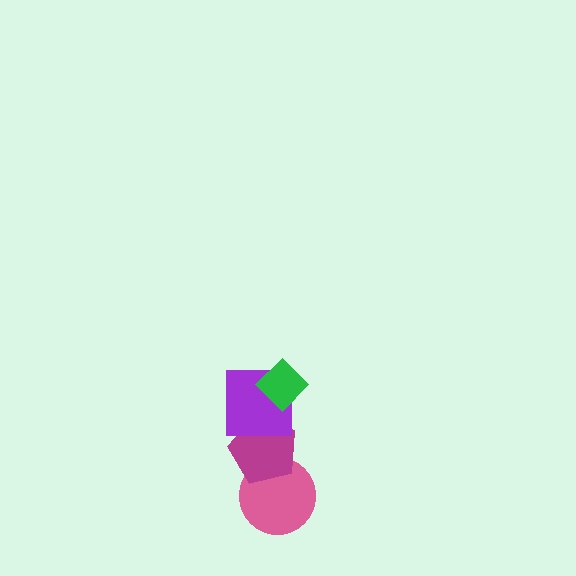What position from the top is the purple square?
The purple square is 2nd from the top.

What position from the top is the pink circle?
The pink circle is 4th from the top.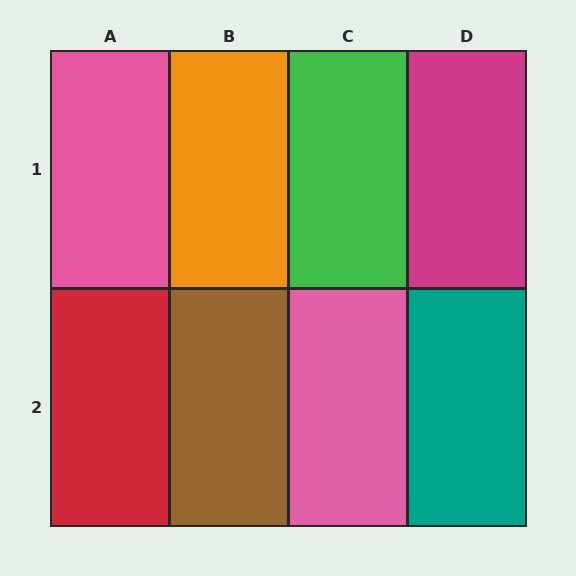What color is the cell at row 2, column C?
Pink.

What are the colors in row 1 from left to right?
Pink, orange, green, magenta.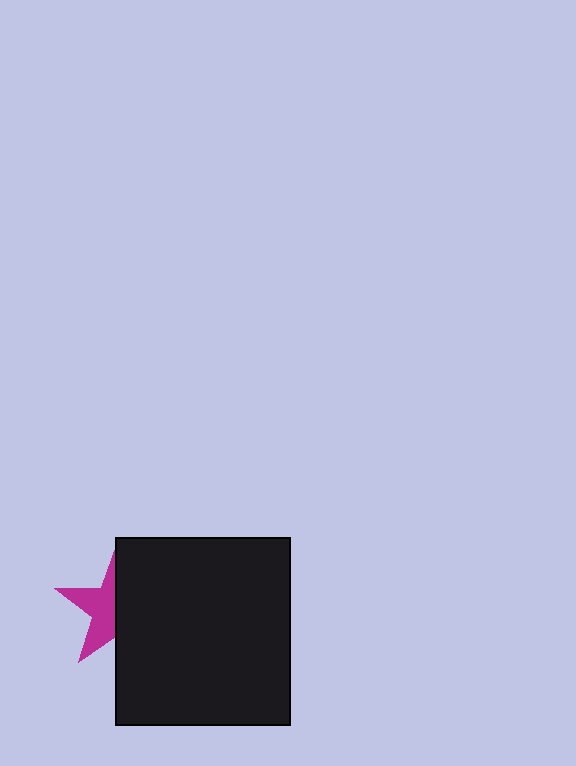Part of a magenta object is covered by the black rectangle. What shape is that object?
It is a star.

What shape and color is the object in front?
The object in front is a black rectangle.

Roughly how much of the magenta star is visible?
About half of it is visible (roughly 47%).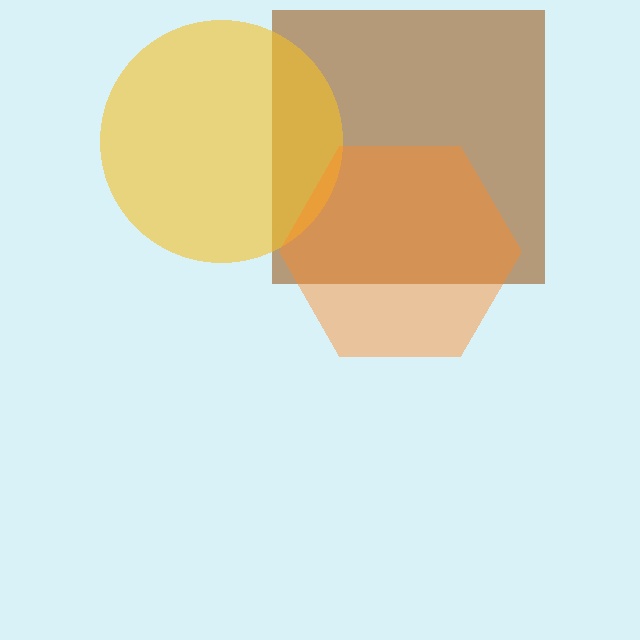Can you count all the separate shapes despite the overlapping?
Yes, there are 3 separate shapes.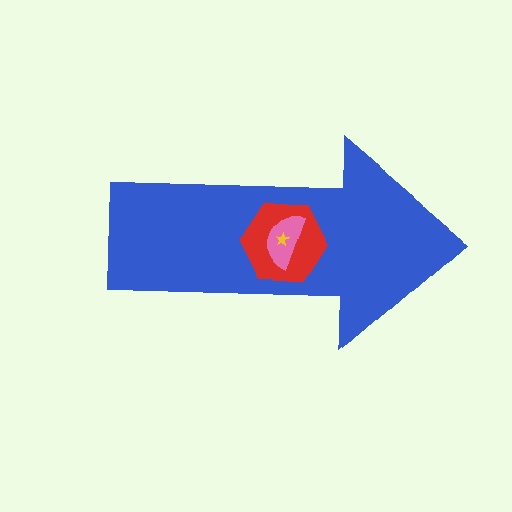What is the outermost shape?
The blue arrow.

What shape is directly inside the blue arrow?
The red hexagon.